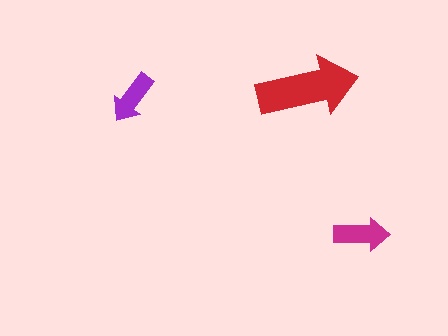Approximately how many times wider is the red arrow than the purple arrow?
About 2 times wider.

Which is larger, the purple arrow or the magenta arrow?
The magenta one.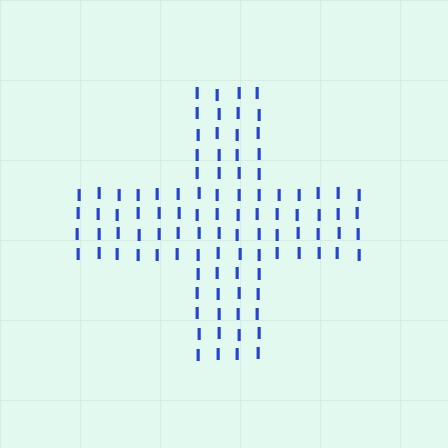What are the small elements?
The small elements are letter I's.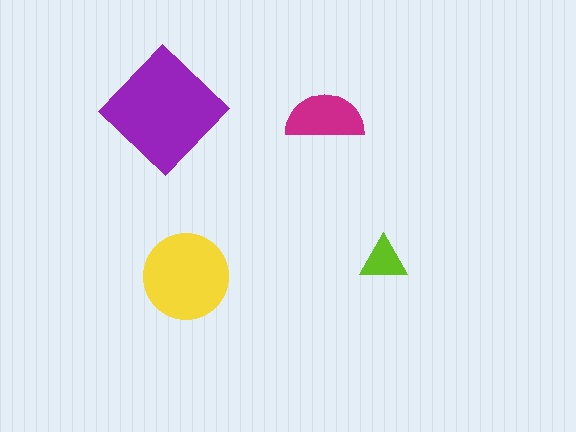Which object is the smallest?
The lime triangle.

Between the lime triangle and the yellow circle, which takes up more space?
The yellow circle.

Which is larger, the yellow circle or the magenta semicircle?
The yellow circle.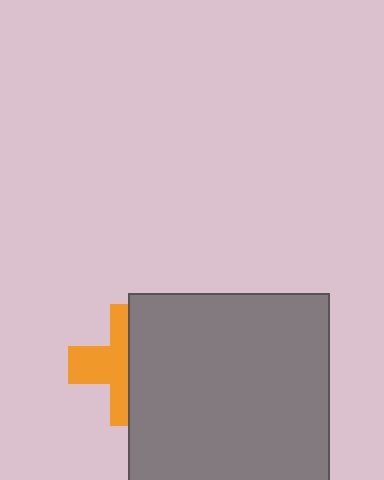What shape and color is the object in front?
The object in front is a gray square.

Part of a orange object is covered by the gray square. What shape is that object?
It is a cross.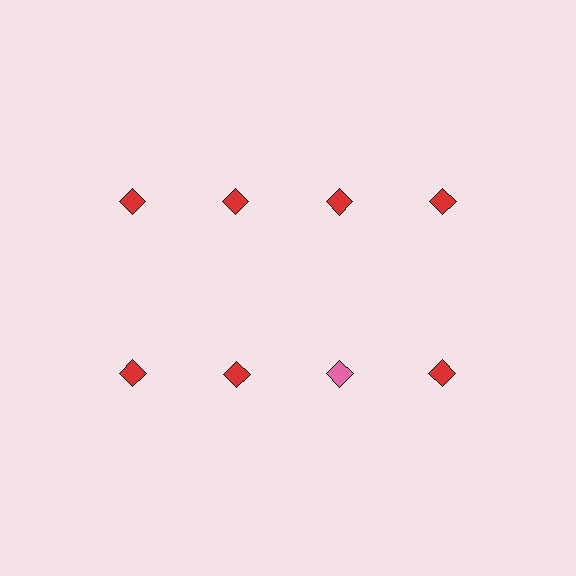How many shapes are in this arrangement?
There are 8 shapes arranged in a grid pattern.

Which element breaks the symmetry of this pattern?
The pink diamond in the second row, center column breaks the symmetry. All other shapes are red diamonds.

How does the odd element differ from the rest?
It has a different color: pink instead of red.